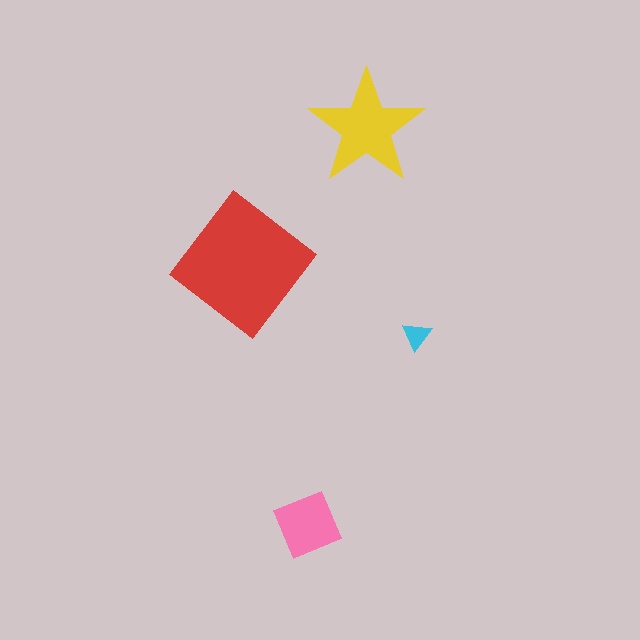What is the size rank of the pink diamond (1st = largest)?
3rd.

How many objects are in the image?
There are 4 objects in the image.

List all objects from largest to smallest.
The red diamond, the yellow star, the pink diamond, the cyan triangle.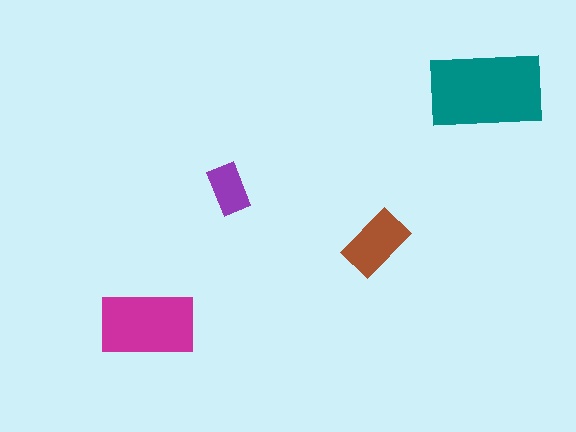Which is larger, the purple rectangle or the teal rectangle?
The teal one.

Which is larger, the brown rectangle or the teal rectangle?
The teal one.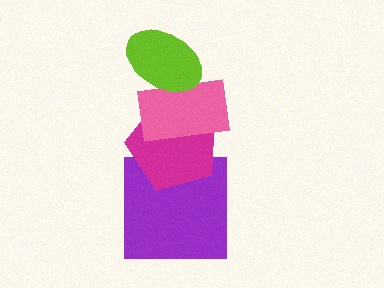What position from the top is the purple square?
The purple square is 4th from the top.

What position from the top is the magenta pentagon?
The magenta pentagon is 3rd from the top.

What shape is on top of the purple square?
The magenta pentagon is on top of the purple square.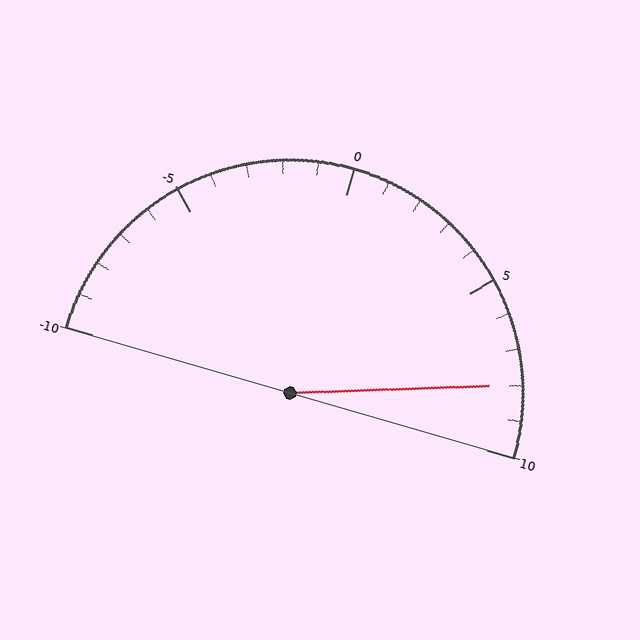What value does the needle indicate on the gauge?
The needle indicates approximately 8.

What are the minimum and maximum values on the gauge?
The gauge ranges from -10 to 10.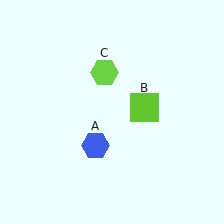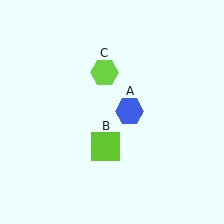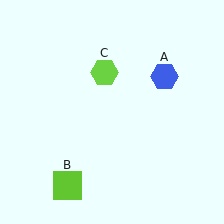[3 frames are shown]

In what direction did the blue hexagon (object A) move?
The blue hexagon (object A) moved up and to the right.